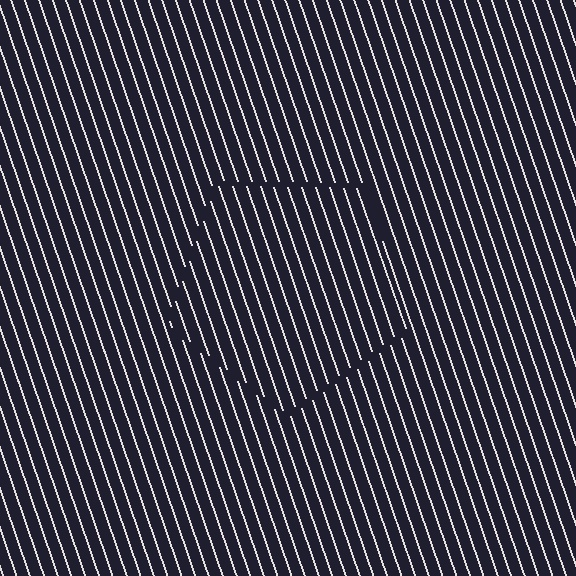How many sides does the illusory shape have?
5 sides — the line-ends trace a pentagon.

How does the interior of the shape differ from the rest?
The interior of the shape contains the same grating, shifted by half a period — the contour is defined by the phase discontinuity where line-ends from the inner and outer gratings abut.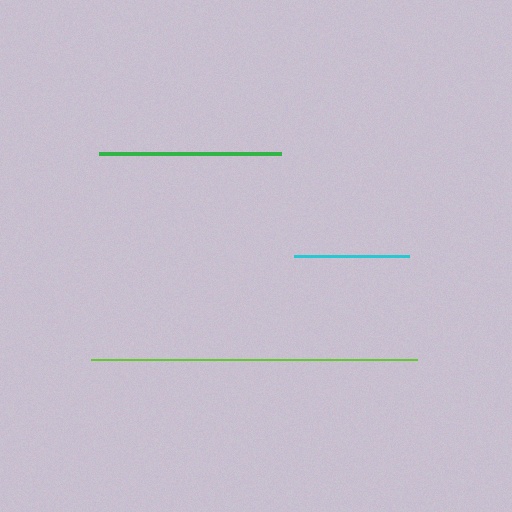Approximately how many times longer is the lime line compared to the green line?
The lime line is approximately 1.8 times the length of the green line.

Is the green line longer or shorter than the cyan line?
The green line is longer than the cyan line.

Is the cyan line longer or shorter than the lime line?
The lime line is longer than the cyan line.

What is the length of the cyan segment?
The cyan segment is approximately 115 pixels long.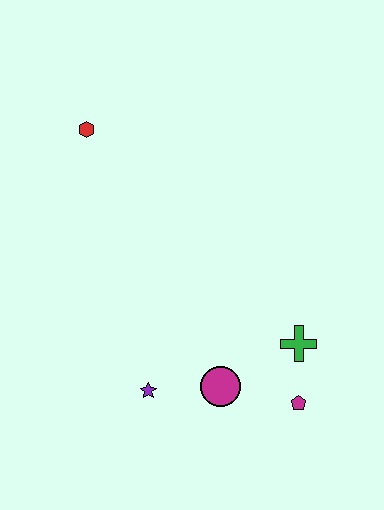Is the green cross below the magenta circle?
No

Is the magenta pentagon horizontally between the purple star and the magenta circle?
No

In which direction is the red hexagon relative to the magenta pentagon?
The red hexagon is above the magenta pentagon.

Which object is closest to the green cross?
The magenta pentagon is closest to the green cross.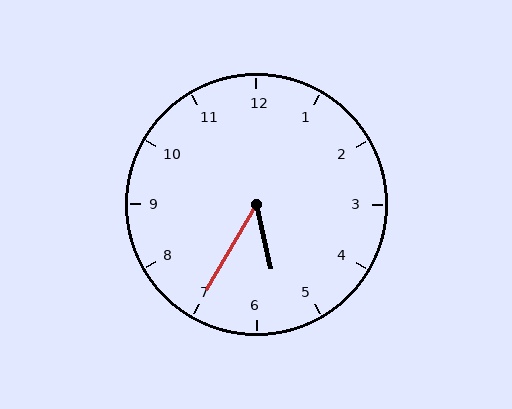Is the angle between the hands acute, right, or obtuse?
It is acute.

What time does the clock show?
5:35.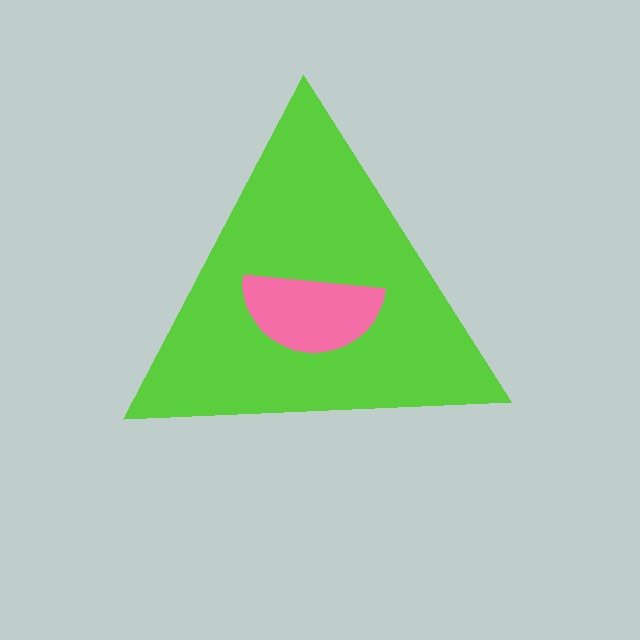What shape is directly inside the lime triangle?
The pink semicircle.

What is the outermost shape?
The lime triangle.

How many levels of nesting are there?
2.